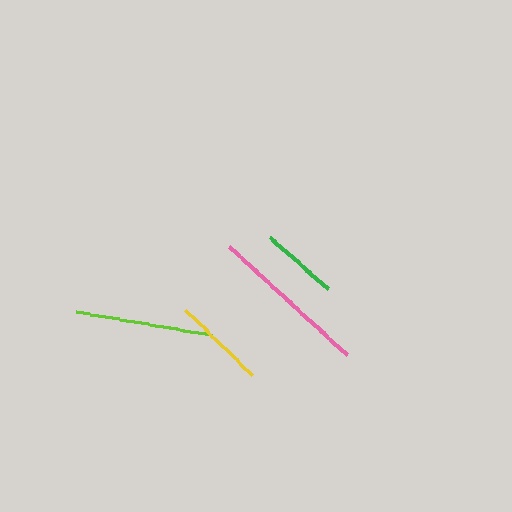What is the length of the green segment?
The green segment is approximately 78 pixels long.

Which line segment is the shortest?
The green line is the shortest at approximately 78 pixels.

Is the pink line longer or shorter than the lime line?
The pink line is longer than the lime line.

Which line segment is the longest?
The pink line is the longest at approximately 160 pixels.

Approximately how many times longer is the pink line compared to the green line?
The pink line is approximately 2.1 times the length of the green line.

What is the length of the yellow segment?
The yellow segment is approximately 93 pixels long.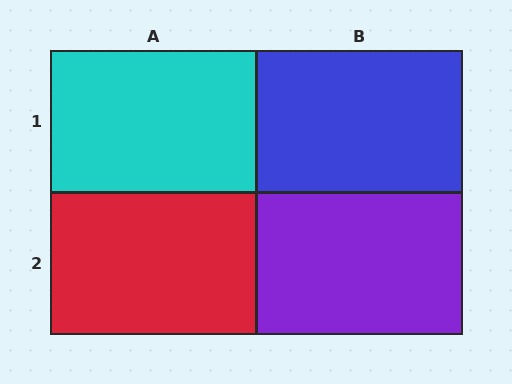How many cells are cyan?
1 cell is cyan.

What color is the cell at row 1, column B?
Blue.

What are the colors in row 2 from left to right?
Red, purple.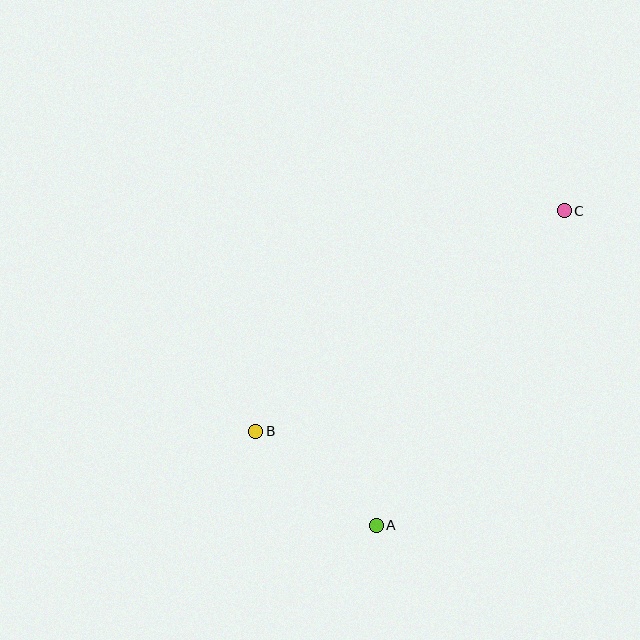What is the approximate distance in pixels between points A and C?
The distance between A and C is approximately 366 pixels.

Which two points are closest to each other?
Points A and B are closest to each other.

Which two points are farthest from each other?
Points B and C are farthest from each other.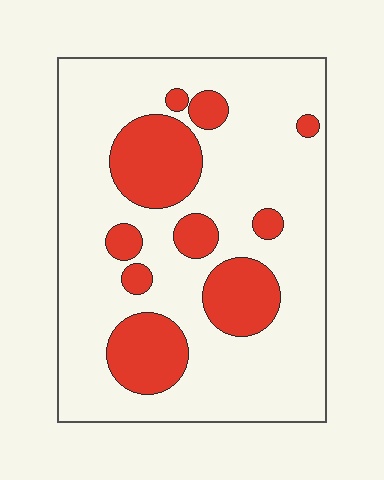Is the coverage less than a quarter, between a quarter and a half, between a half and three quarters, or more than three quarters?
Less than a quarter.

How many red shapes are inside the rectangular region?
10.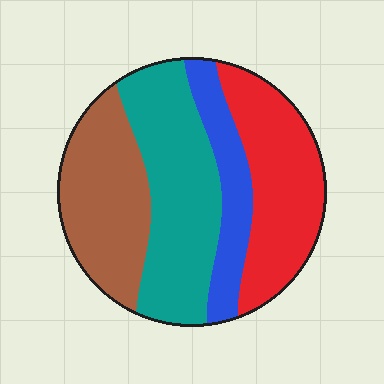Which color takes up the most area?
Teal, at roughly 30%.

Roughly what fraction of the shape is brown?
Brown covers around 25% of the shape.